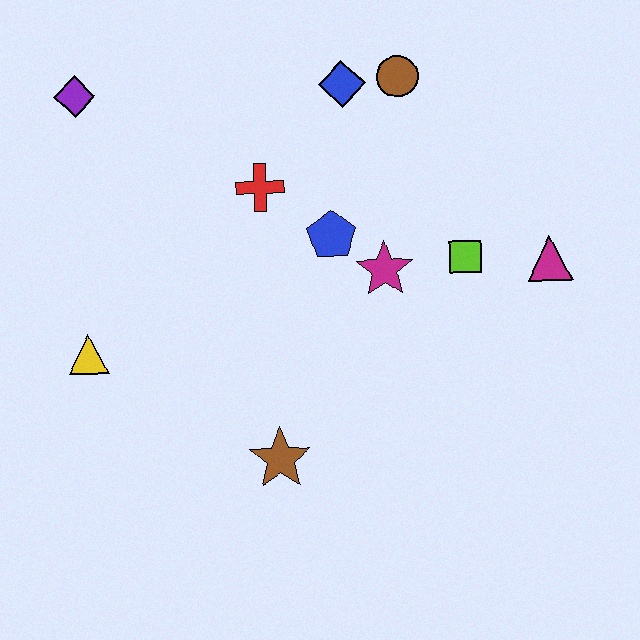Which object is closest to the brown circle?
The blue diamond is closest to the brown circle.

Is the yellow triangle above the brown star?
Yes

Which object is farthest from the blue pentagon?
The purple diamond is farthest from the blue pentagon.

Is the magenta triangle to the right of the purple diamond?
Yes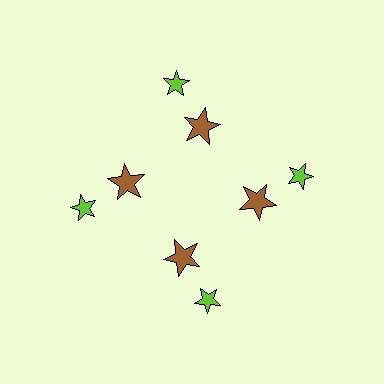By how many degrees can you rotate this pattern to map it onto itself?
The pattern maps onto itself every 90 degrees of rotation.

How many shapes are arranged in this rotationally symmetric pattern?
There are 8 shapes, arranged in 4 groups of 2.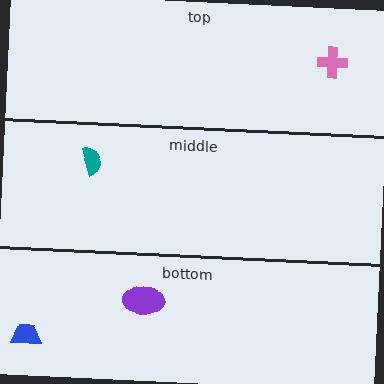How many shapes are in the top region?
1.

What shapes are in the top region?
The pink cross.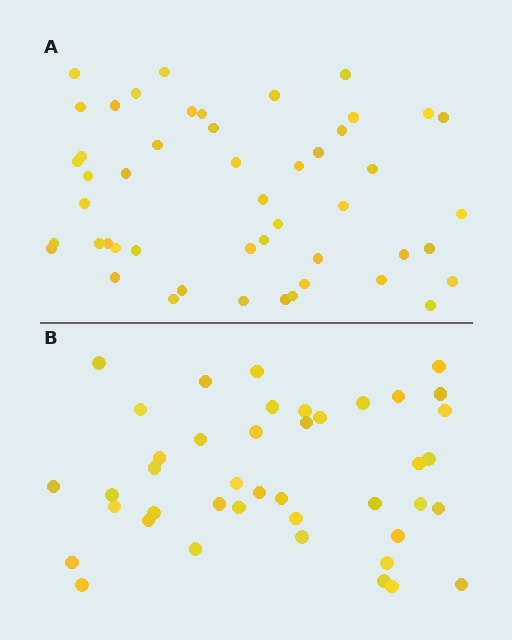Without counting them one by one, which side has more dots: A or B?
Region A (the top region) has more dots.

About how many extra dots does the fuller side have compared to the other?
Region A has roughly 8 or so more dots than region B.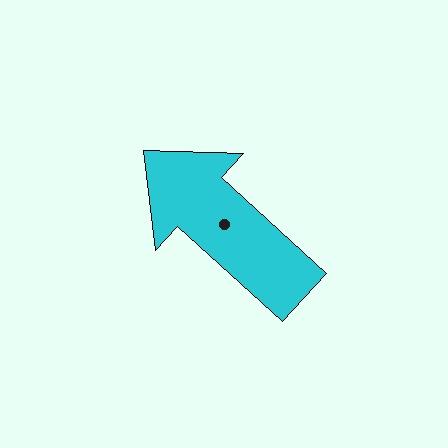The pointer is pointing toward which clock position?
Roughly 10 o'clock.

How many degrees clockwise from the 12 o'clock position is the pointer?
Approximately 312 degrees.